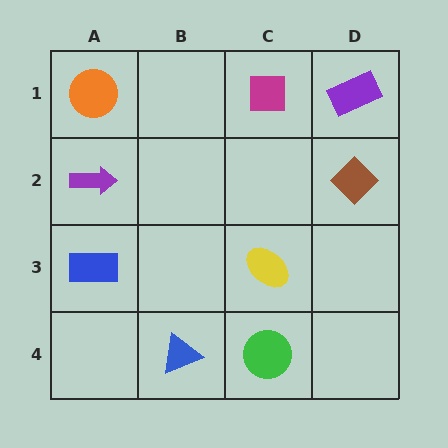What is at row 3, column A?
A blue rectangle.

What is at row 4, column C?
A green circle.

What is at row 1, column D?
A purple rectangle.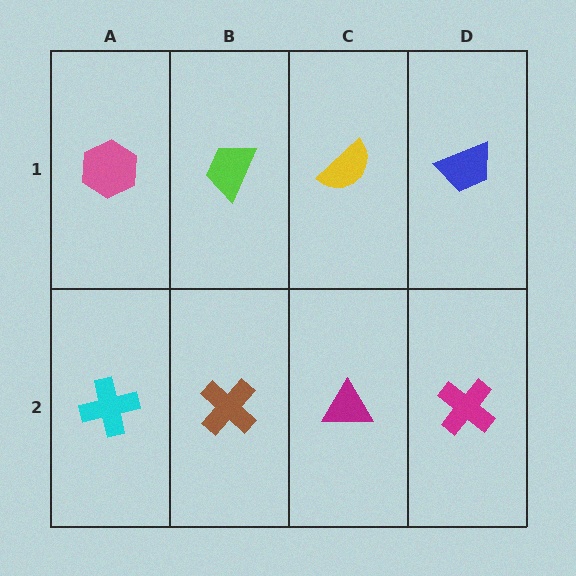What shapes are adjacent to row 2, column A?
A pink hexagon (row 1, column A), a brown cross (row 2, column B).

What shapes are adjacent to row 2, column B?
A lime trapezoid (row 1, column B), a cyan cross (row 2, column A), a magenta triangle (row 2, column C).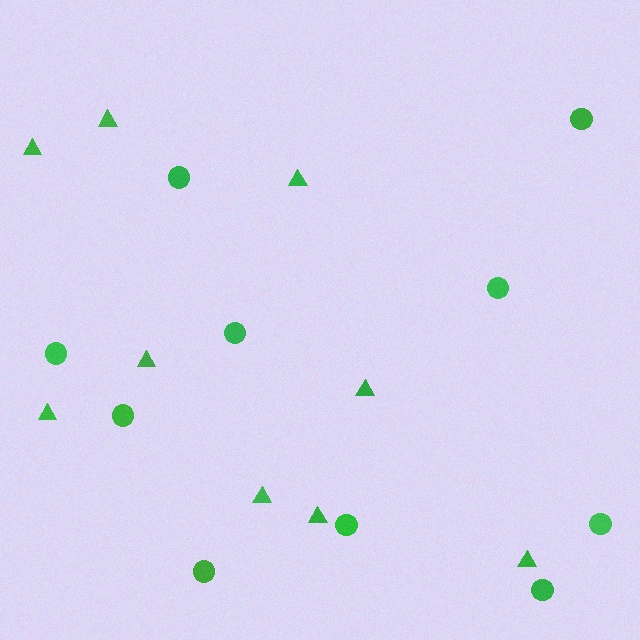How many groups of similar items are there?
There are 2 groups: one group of triangles (9) and one group of circles (10).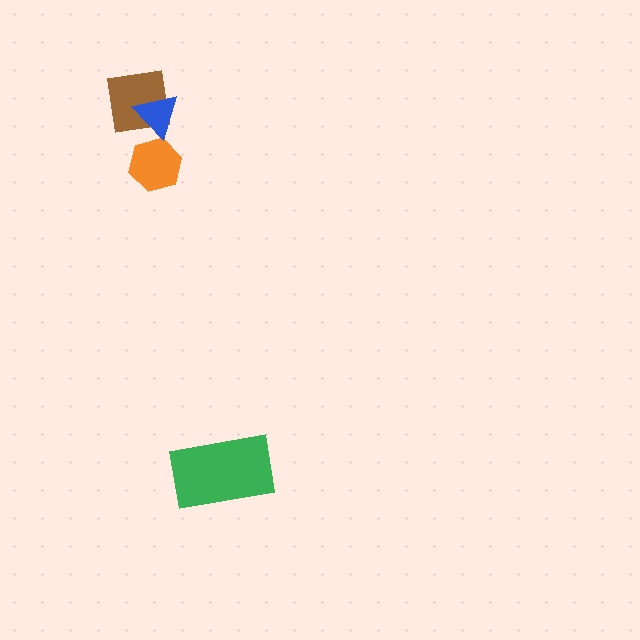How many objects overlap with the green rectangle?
0 objects overlap with the green rectangle.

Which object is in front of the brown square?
The blue triangle is in front of the brown square.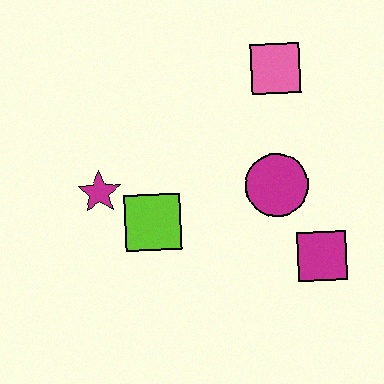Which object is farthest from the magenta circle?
The magenta star is farthest from the magenta circle.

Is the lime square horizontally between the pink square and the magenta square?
No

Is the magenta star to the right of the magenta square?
No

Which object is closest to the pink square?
The magenta circle is closest to the pink square.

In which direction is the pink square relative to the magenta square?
The pink square is above the magenta square.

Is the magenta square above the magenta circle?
No